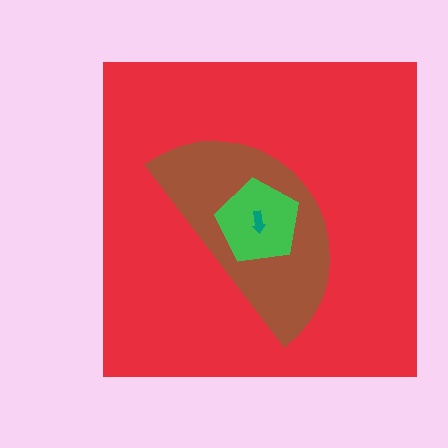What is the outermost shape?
The red square.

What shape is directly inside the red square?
The brown semicircle.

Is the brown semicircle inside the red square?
Yes.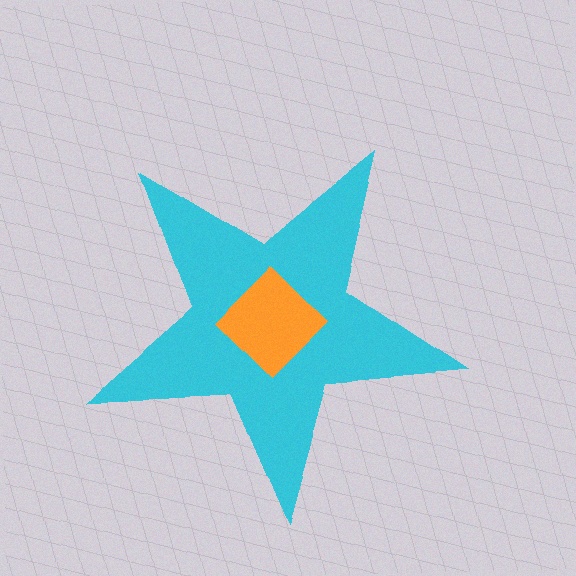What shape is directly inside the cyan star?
The orange diamond.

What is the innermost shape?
The orange diamond.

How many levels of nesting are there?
2.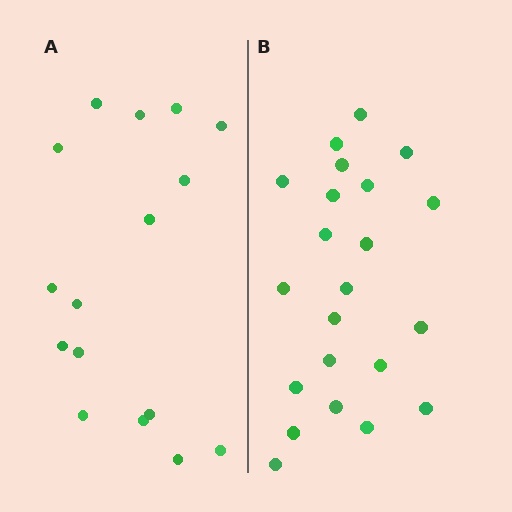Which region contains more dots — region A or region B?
Region B (the right region) has more dots.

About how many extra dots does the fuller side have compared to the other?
Region B has about 6 more dots than region A.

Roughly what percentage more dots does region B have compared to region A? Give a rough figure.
About 40% more.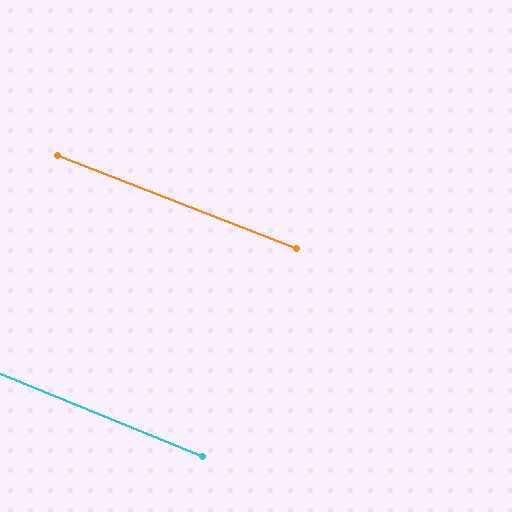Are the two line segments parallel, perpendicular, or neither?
Parallel — their directions differ by only 1.0°.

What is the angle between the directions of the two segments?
Approximately 1 degree.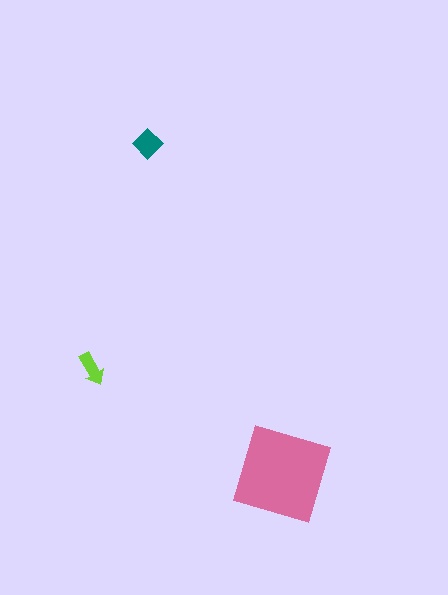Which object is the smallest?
The lime arrow.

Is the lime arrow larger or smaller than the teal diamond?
Smaller.